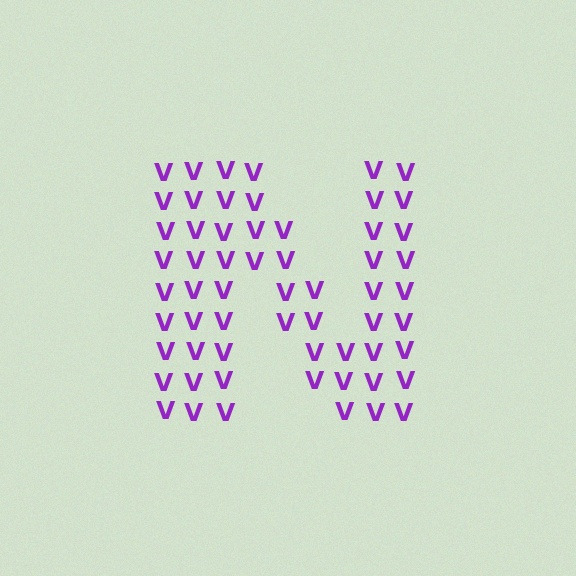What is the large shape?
The large shape is the letter N.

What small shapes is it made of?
It is made of small letter V's.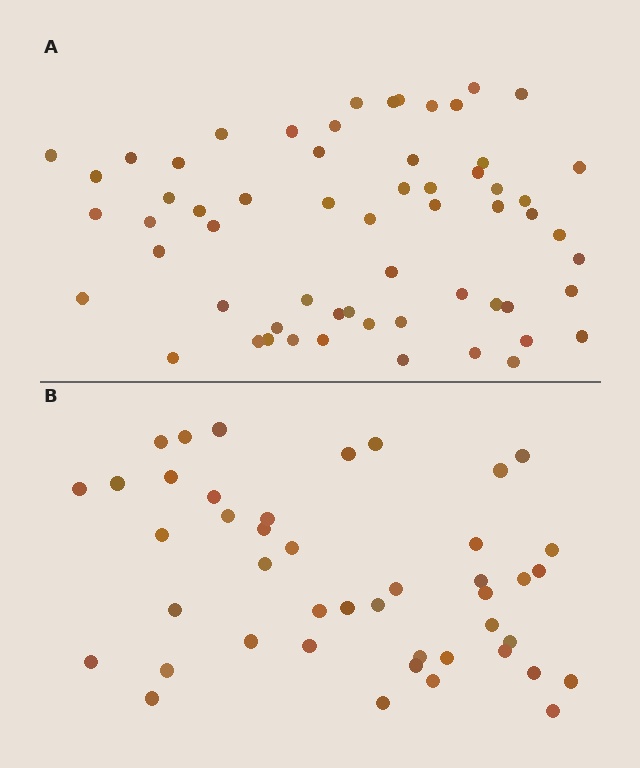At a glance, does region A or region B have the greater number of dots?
Region A (the top region) has more dots.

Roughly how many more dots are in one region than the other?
Region A has approximately 15 more dots than region B.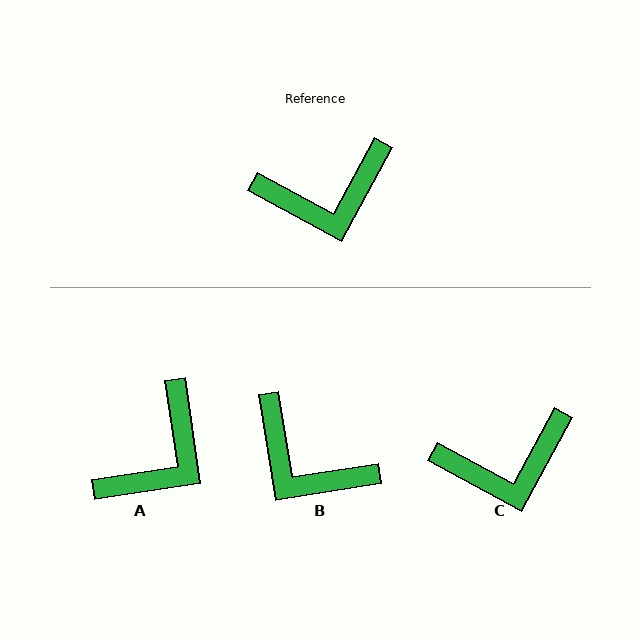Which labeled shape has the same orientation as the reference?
C.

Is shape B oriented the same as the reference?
No, it is off by about 53 degrees.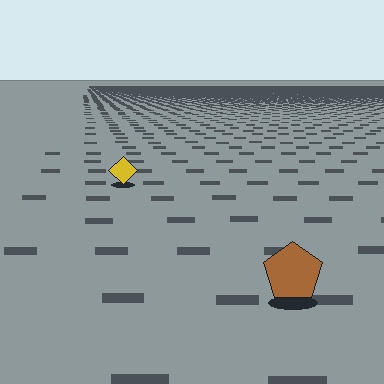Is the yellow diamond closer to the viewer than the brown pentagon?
No. The brown pentagon is closer — you can tell from the texture gradient: the ground texture is coarser near it.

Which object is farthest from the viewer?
The yellow diamond is farthest from the viewer. It appears smaller and the ground texture around it is denser.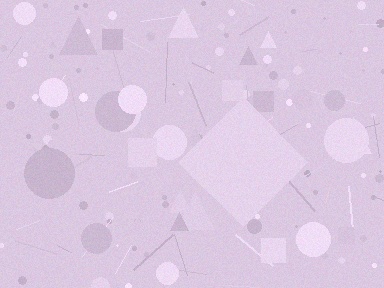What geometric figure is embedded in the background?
A diamond is embedded in the background.